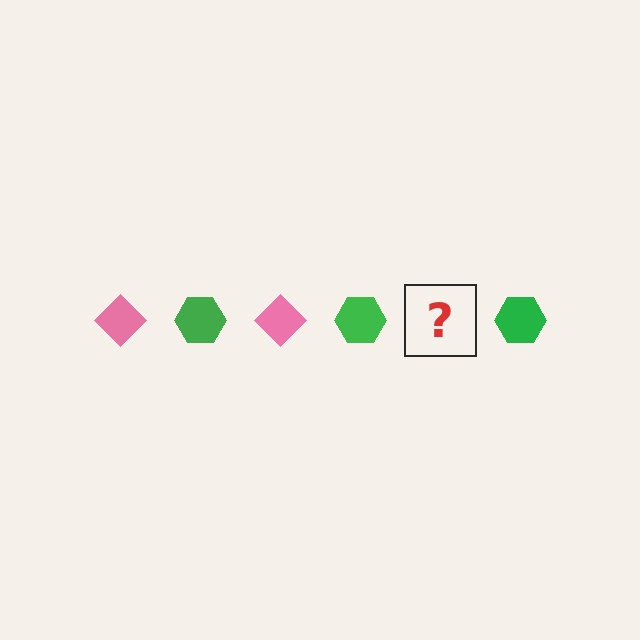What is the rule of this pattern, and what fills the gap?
The rule is that the pattern alternates between pink diamond and green hexagon. The gap should be filled with a pink diamond.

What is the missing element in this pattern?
The missing element is a pink diamond.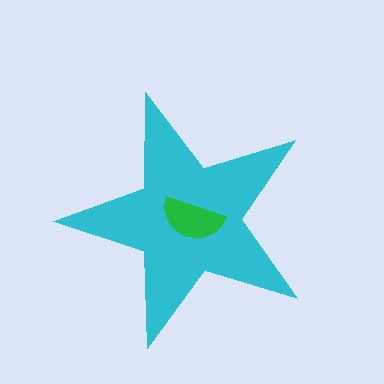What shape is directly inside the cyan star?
The green semicircle.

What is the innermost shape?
The green semicircle.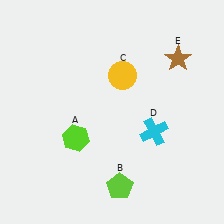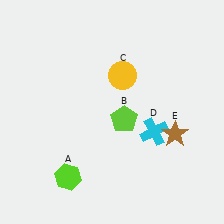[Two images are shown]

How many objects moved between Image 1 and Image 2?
3 objects moved between the two images.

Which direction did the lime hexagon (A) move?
The lime hexagon (A) moved down.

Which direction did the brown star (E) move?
The brown star (E) moved down.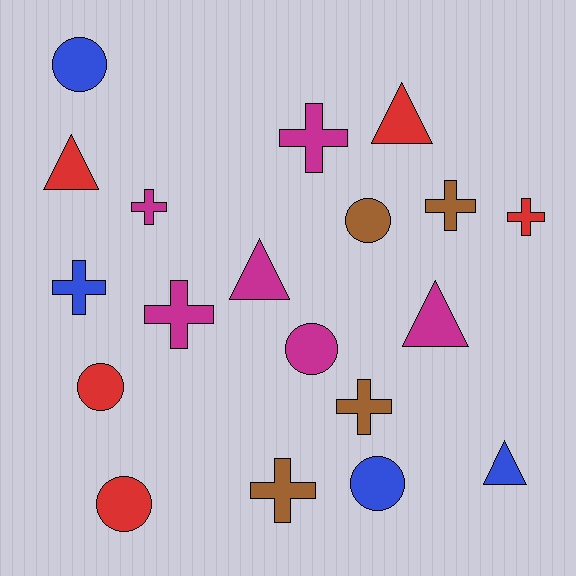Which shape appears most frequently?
Cross, with 8 objects.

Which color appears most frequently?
Magenta, with 6 objects.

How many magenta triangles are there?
There are 2 magenta triangles.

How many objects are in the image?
There are 19 objects.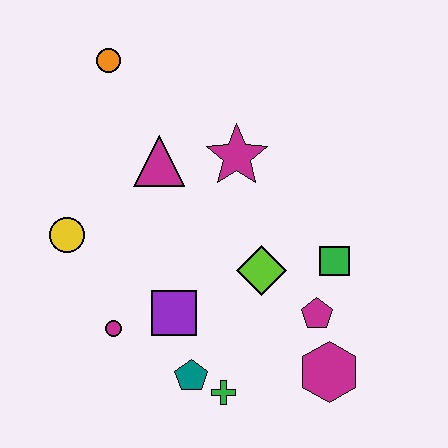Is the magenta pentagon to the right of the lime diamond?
Yes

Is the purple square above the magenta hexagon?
Yes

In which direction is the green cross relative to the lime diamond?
The green cross is below the lime diamond.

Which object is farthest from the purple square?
The orange circle is farthest from the purple square.